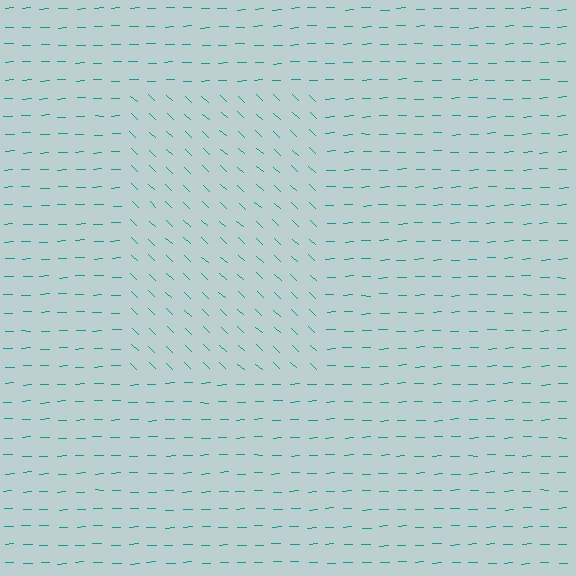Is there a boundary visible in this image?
Yes, there is a texture boundary formed by a change in line orientation.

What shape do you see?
I see a rectangle.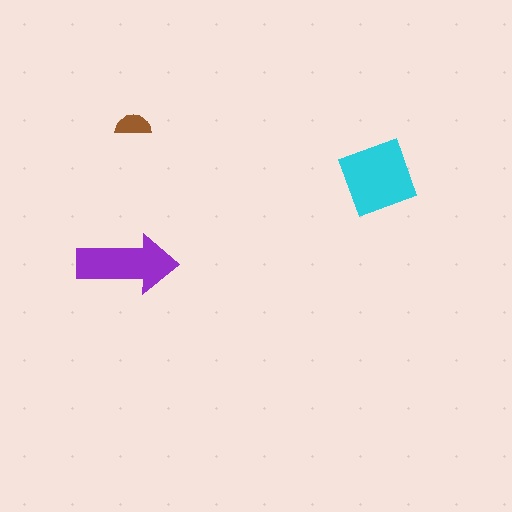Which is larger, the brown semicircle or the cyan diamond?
The cyan diamond.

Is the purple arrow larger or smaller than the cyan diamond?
Smaller.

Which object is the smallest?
The brown semicircle.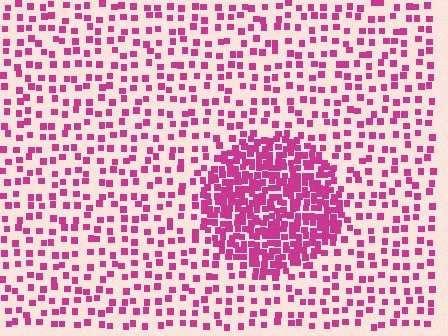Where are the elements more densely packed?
The elements are more densely packed inside the circle boundary.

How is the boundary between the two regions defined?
The boundary is defined by a change in element density (approximately 2.9x ratio). All elements are the same color, size, and shape.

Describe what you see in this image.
The image contains small magenta elements arranged at two different densities. A circle-shaped region is visible where the elements are more densely packed than the surrounding area.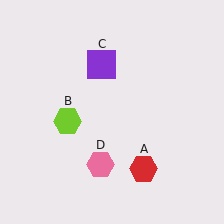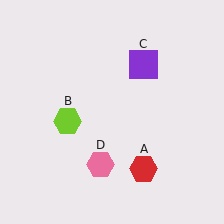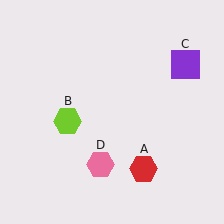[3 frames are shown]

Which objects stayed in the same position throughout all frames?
Red hexagon (object A) and lime hexagon (object B) and pink hexagon (object D) remained stationary.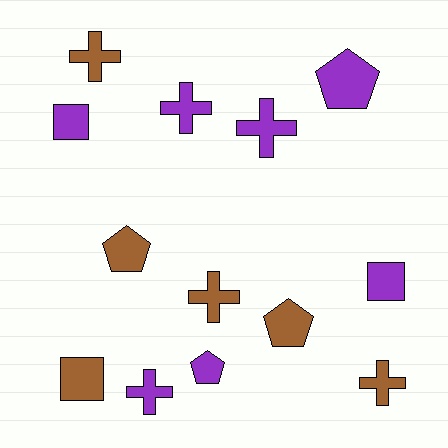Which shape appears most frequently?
Cross, with 6 objects.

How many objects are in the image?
There are 13 objects.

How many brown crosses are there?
There are 3 brown crosses.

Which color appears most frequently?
Purple, with 7 objects.